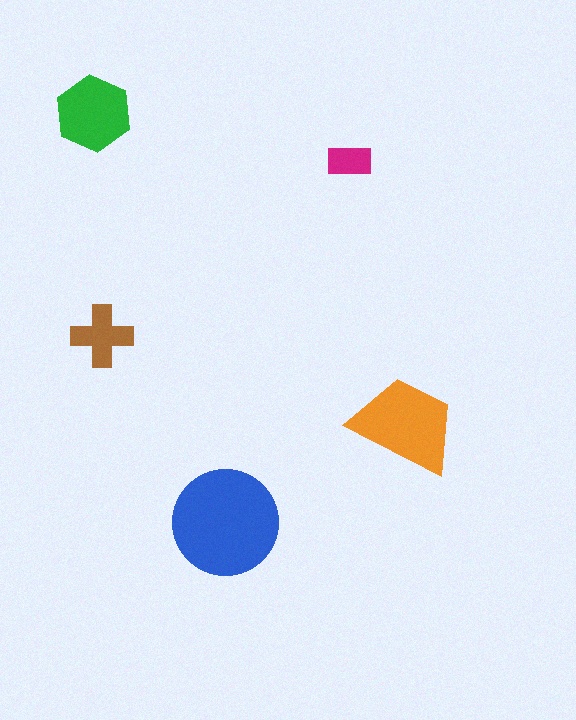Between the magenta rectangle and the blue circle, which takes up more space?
The blue circle.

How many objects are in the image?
There are 5 objects in the image.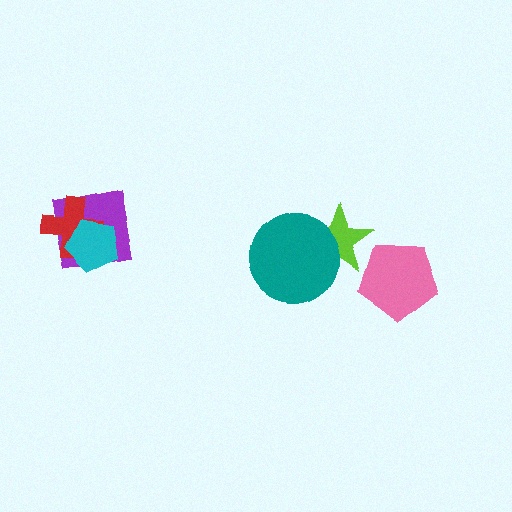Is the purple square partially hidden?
Yes, it is partially covered by another shape.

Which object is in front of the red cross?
The cyan pentagon is in front of the red cross.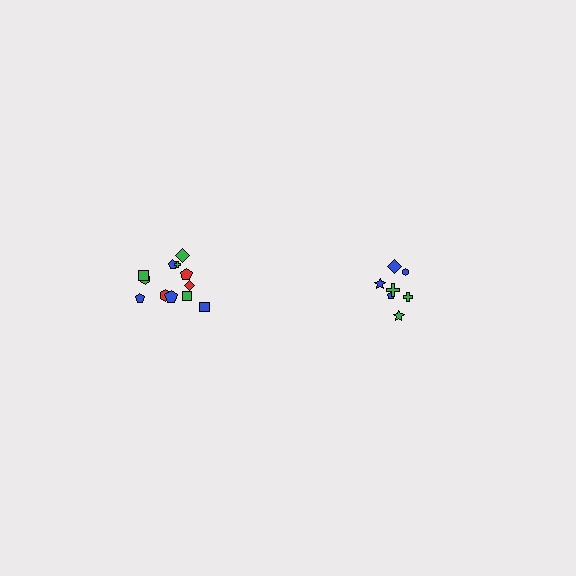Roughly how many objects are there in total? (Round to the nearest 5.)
Roughly 20 objects in total.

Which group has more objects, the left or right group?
The left group.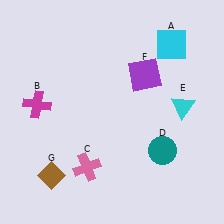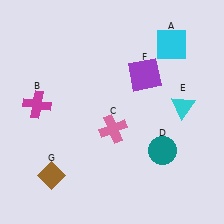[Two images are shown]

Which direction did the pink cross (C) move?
The pink cross (C) moved up.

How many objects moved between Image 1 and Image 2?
1 object moved between the two images.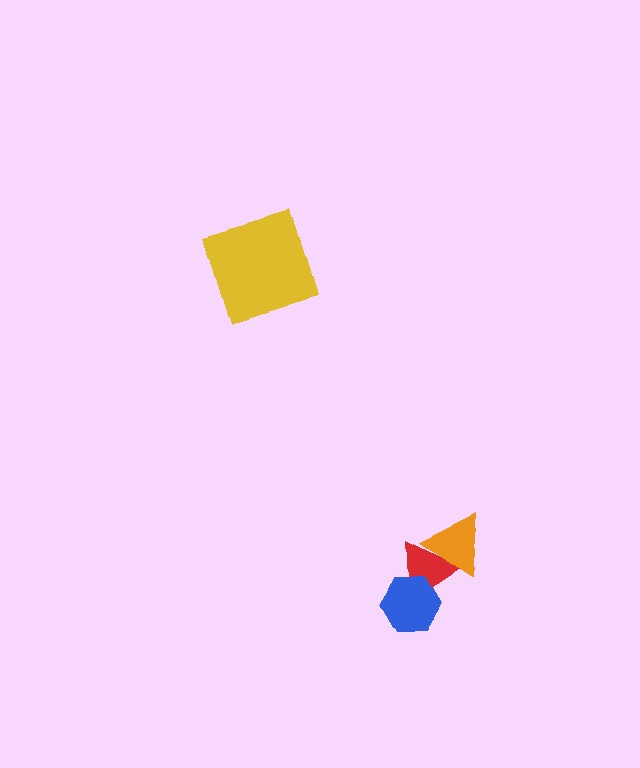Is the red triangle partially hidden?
Yes, it is partially covered by another shape.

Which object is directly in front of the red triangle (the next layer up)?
The orange triangle is directly in front of the red triangle.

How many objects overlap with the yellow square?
0 objects overlap with the yellow square.